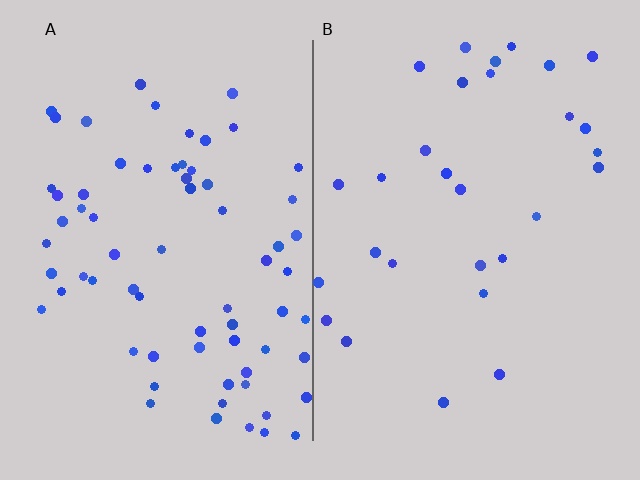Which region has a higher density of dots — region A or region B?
A (the left).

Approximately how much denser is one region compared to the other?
Approximately 2.4× — region A over region B.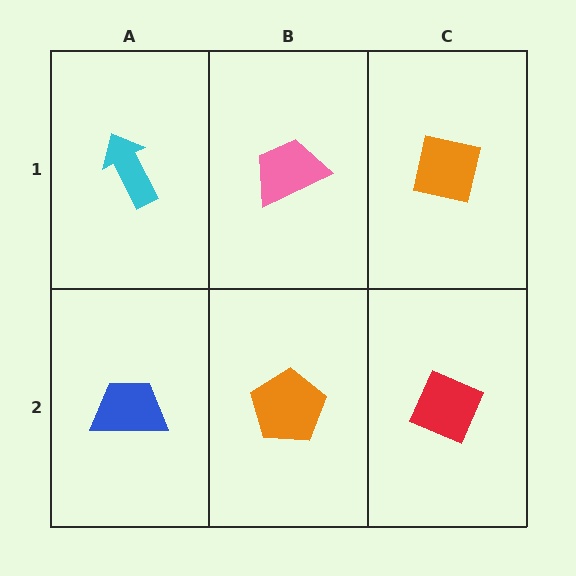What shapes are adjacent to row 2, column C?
An orange square (row 1, column C), an orange pentagon (row 2, column B).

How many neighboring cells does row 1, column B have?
3.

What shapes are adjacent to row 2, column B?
A pink trapezoid (row 1, column B), a blue trapezoid (row 2, column A), a red diamond (row 2, column C).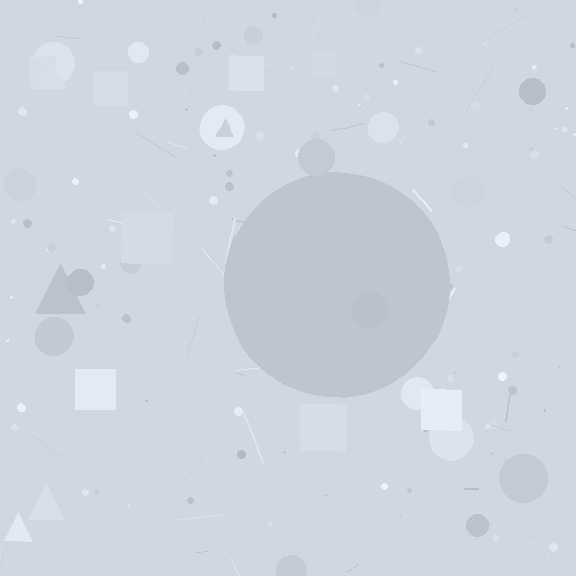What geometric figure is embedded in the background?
A circle is embedded in the background.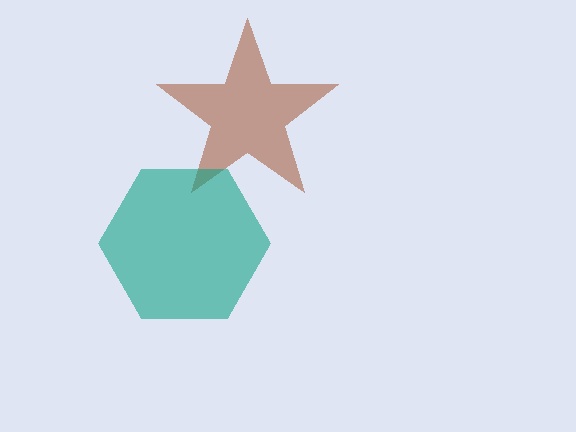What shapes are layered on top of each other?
The layered shapes are: a brown star, a teal hexagon.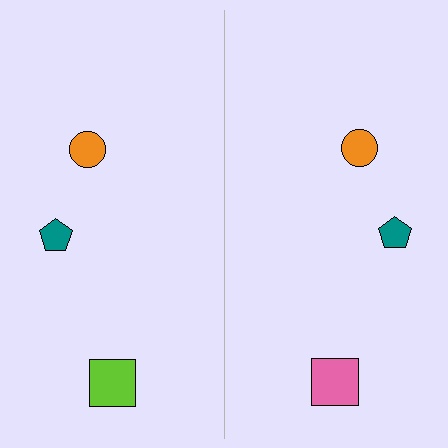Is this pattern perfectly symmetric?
No, the pattern is not perfectly symmetric. The pink square on the right side breaks the symmetry — its mirror counterpart is lime.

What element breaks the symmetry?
The pink square on the right side breaks the symmetry — its mirror counterpart is lime.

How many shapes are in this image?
There are 6 shapes in this image.